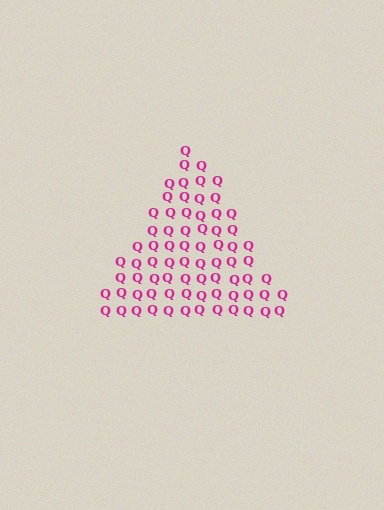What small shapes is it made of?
It is made of small letter Q's.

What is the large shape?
The large shape is a triangle.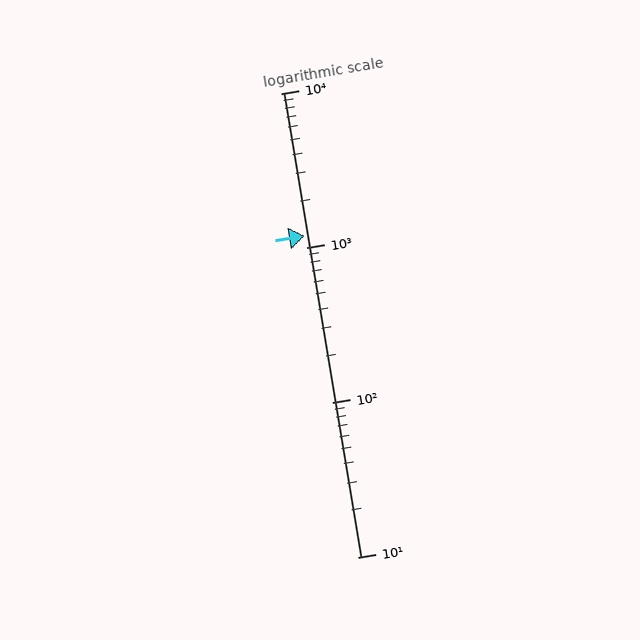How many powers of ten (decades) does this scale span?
The scale spans 3 decades, from 10 to 10000.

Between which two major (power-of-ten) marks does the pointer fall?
The pointer is between 1000 and 10000.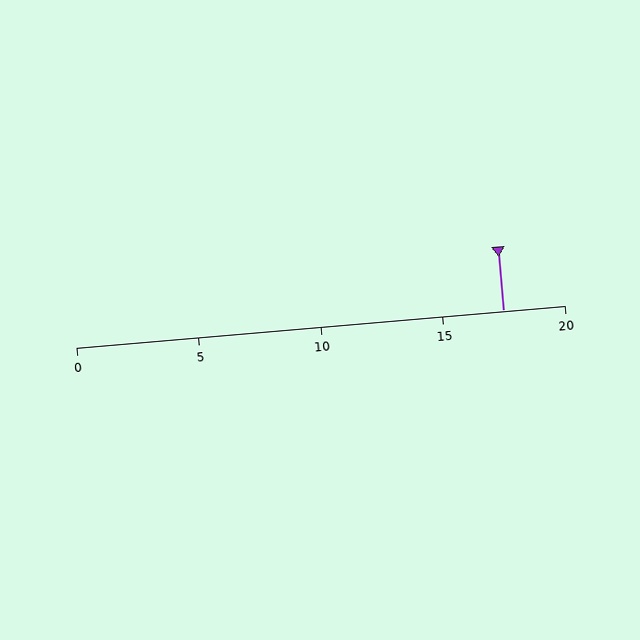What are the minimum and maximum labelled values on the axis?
The axis runs from 0 to 20.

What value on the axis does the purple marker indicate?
The marker indicates approximately 17.5.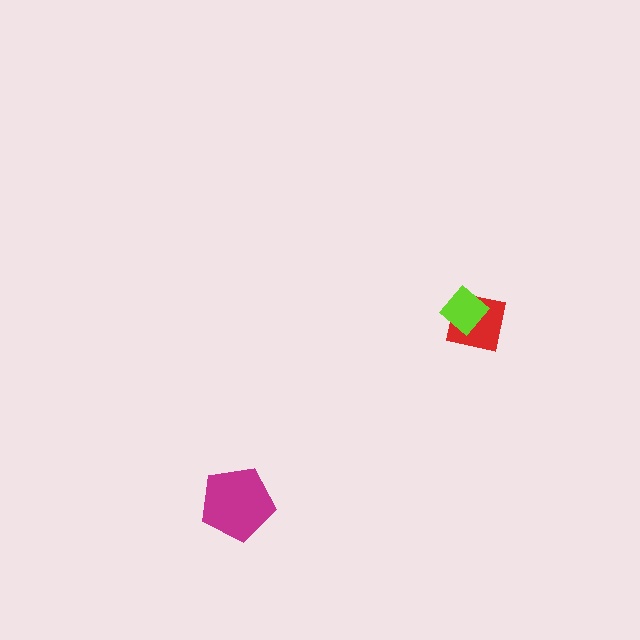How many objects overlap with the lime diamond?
1 object overlaps with the lime diamond.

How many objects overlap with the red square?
1 object overlaps with the red square.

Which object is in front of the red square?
The lime diamond is in front of the red square.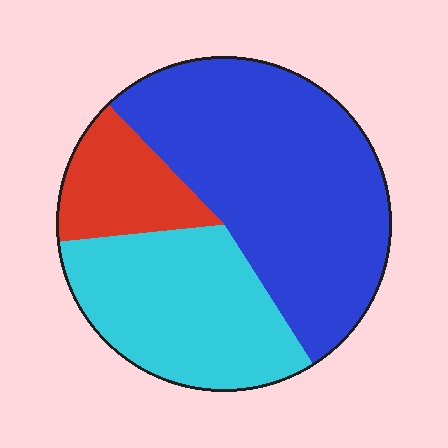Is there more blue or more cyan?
Blue.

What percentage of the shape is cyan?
Cyan covers about 30% of the shape.